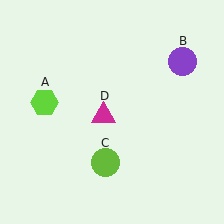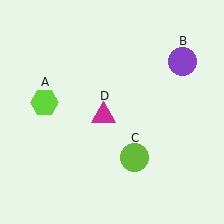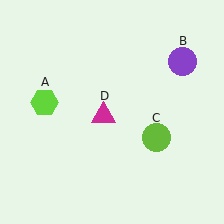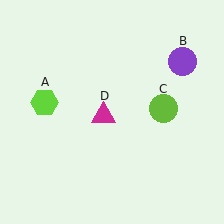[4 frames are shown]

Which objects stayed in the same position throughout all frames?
Lime hexagon (object A) and purple circle (object B) and magenta triangle (object D) remained stationary.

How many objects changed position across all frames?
1 object changed position: lime circle (object C).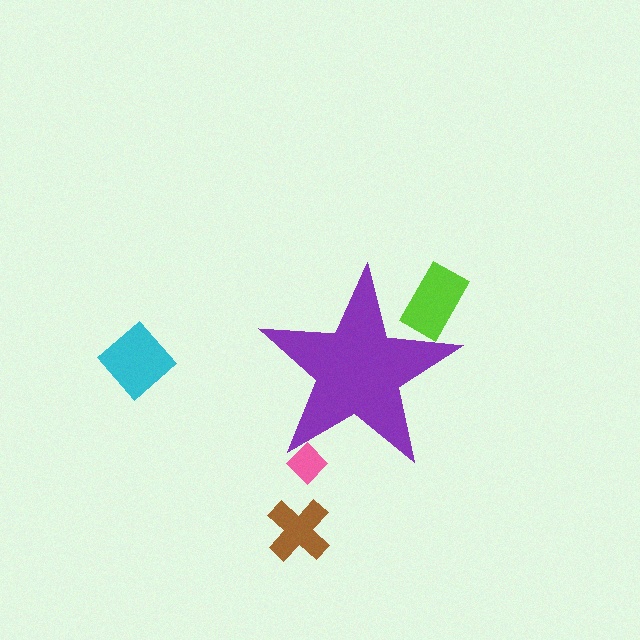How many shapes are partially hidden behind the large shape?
2 shapes are partially hidden.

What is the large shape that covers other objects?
A purple star.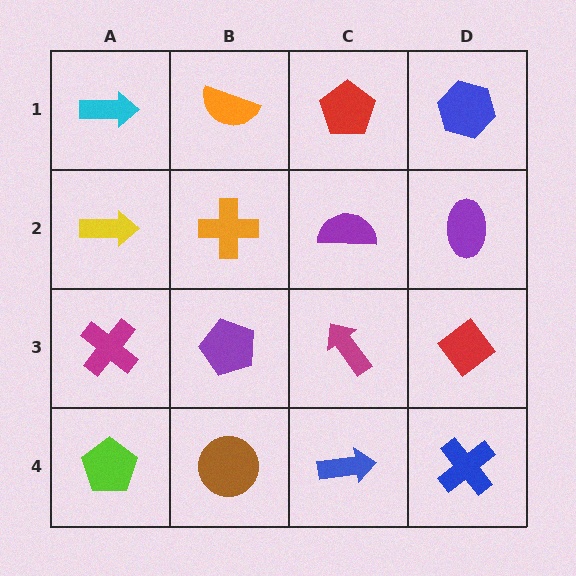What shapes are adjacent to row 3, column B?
An orange cross (row 2, column B), a brown circle (row 4, column B), a magenta cross (row 3, column A), a magenta arrow (row 3, column C).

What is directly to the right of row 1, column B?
A red pentagon.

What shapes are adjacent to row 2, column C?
A red pentagon (row 1, column C), a magenta arrow (row 3, column C), an orange cross (row 2, column B), a purple ellipse (row 2, column D).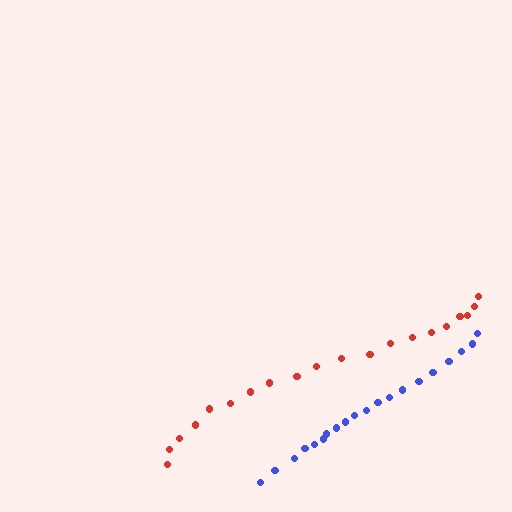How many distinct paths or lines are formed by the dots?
There are 2 distinct paths.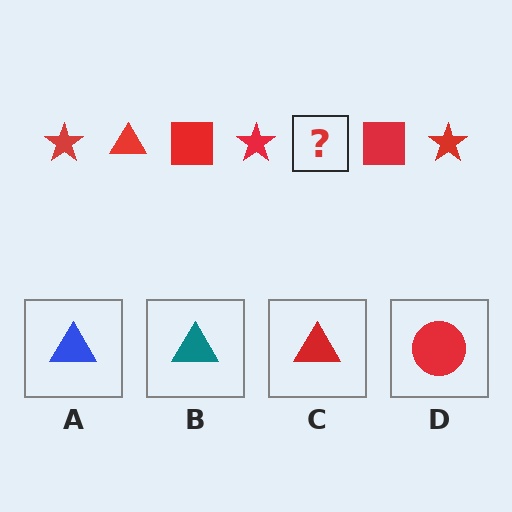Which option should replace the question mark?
Option C.